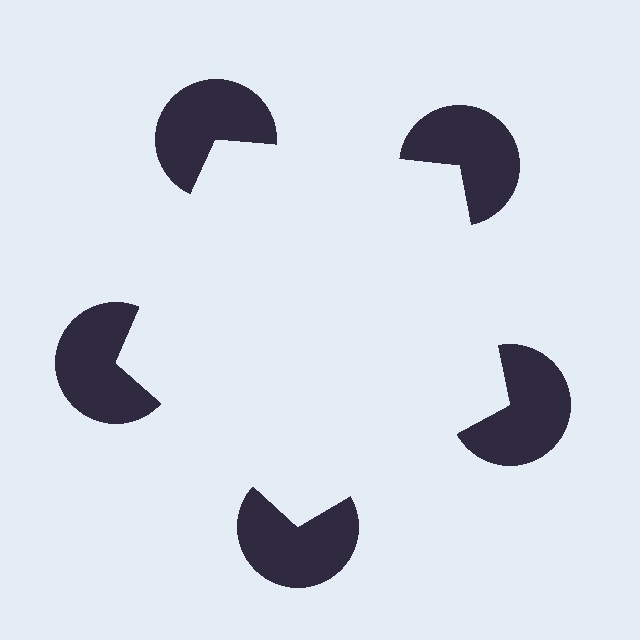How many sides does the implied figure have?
5 sides.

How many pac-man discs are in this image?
There are 5 — one at each vertex of the illusory pentagon.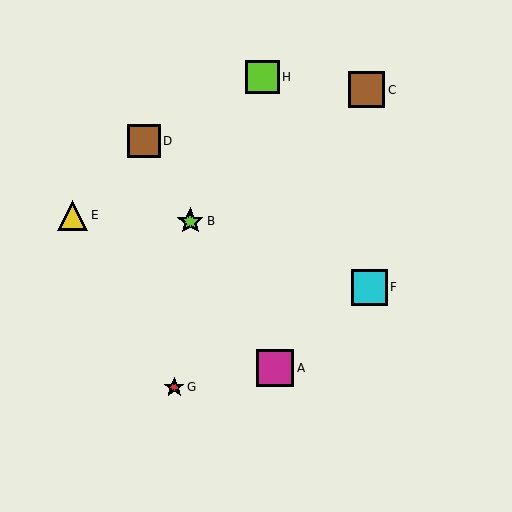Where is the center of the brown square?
The center of the brown square is at (367, 90).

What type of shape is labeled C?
Shape C is a brown square.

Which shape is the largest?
The magenta square (labeled A) is the largest.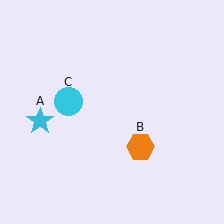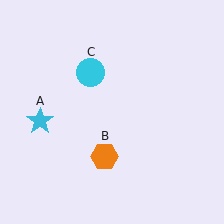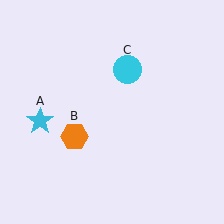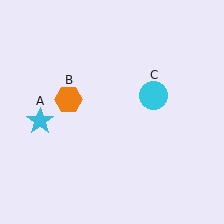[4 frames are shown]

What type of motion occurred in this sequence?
The orange hexagon (object B), cyan circle (object C) rotated clockwise around the center of the scene.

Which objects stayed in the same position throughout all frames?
Cyan star (object A) remained stationary.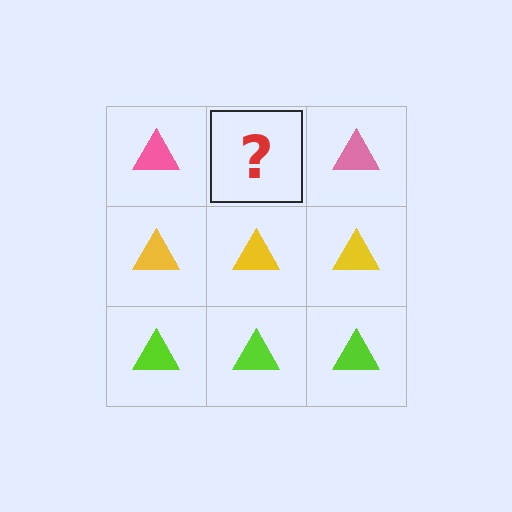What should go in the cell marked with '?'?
The missing cell should contain a pink triangle.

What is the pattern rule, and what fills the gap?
The rule is that each row has a consistent color. The gap should be filled with a pink triangle.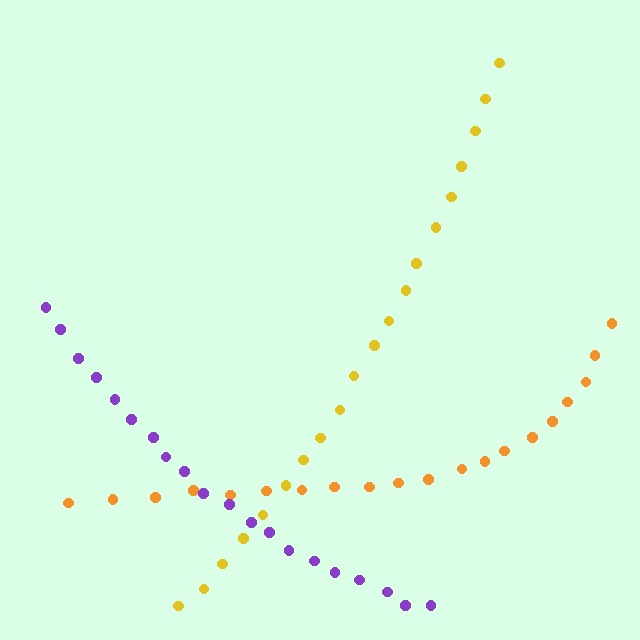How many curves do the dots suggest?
There are 3 distinct paths.